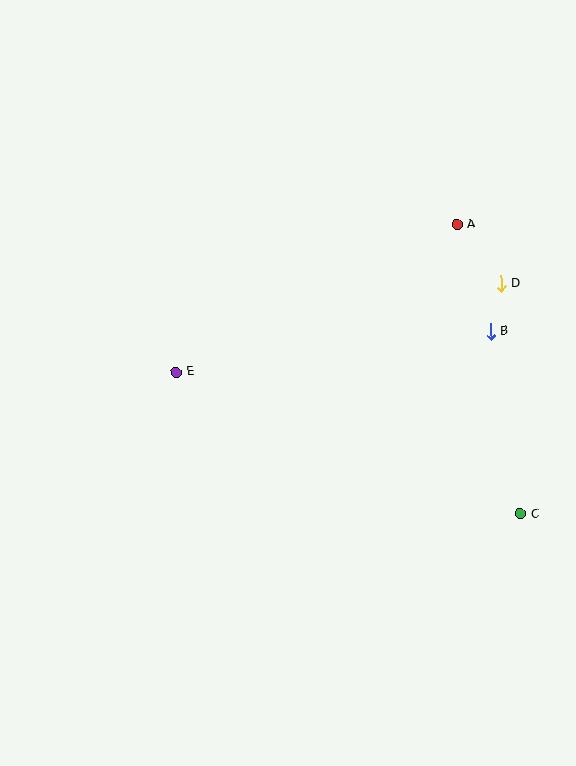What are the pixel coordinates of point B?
Point B is at (491, 331).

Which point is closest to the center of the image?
Point E at (176, 372) is closest to the center.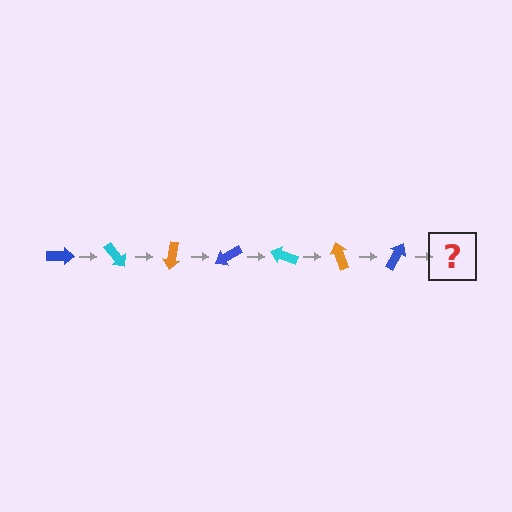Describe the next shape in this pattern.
It should be a cyan arrow, rotated 350 degrees from the start.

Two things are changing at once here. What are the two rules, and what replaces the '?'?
The two rules are that it rotates 50 degrees each step and the color cycles through blue, cyan, and orange. The '?' should be a cyan arrow, rotated 350 degrees from the start.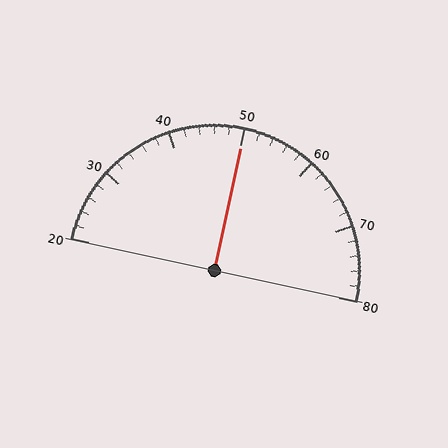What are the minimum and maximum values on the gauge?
The gauge ranges from 20 to 80.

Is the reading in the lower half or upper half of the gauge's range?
The reading is in the upper half of the range (20 to 80).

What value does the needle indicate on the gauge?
The needle indicates approximately 50.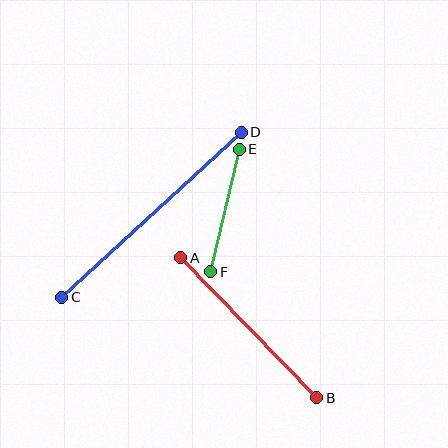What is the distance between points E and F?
The distance is approximately 126 pixels.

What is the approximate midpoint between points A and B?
The midpoint is at approximately (249, 328) pixels.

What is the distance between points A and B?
The distance is approximately 195 pixels.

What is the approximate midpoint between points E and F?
The midpoint is at approximately (225, 211) pixels.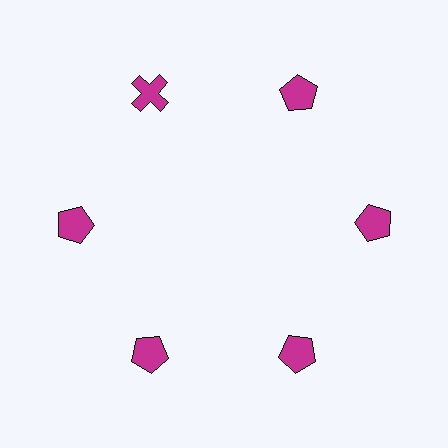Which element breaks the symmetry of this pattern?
The magenta cross at roughly the 11 o'clock position breaks the symmetry. All other shapes are magenta pentagons.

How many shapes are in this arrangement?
There are 6 shapes arranged in a ring pattern.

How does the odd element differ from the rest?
It has a different shape: cross instead of pentagon.